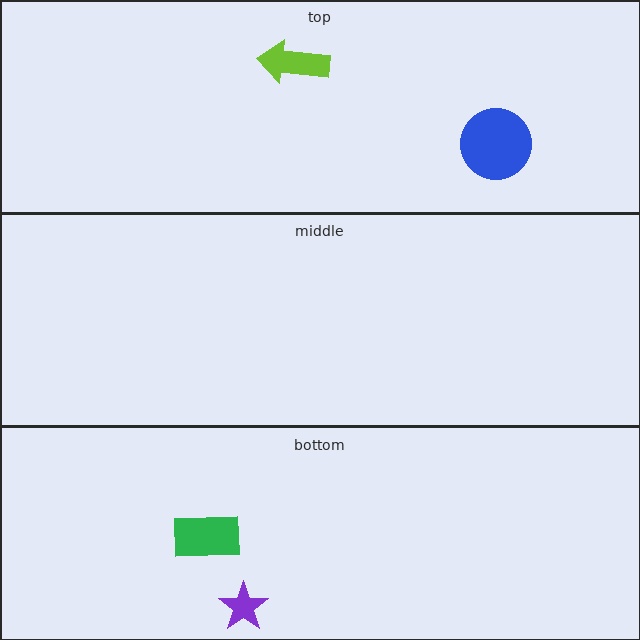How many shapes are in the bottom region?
2.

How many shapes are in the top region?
2.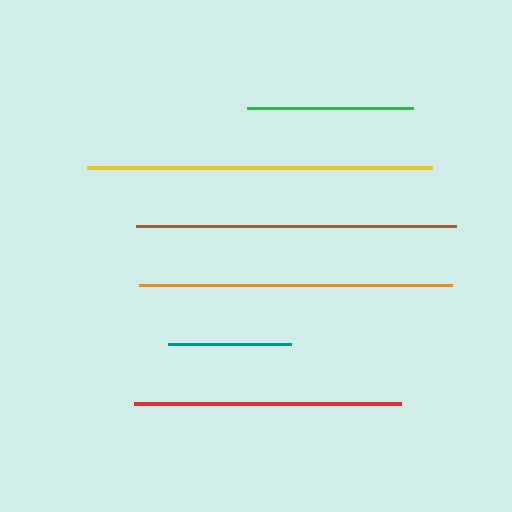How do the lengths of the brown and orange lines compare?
The brown and orange lines are approximately the same length.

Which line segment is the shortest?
The teal line is the shortest at approximately 123 pixels.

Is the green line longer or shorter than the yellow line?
The yellow line is longer than the green line.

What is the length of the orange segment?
The orange segment is approximately 313 pixels long.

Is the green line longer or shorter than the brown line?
The brown line is longer than the green line.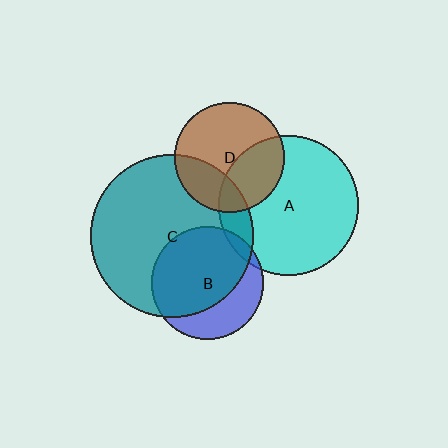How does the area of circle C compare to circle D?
Approximately 2.2 times.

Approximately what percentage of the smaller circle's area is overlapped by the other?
Approximately 15%.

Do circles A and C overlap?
Yes.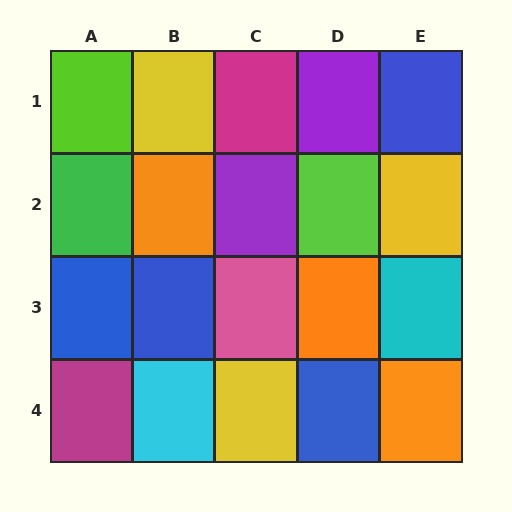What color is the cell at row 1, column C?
Magenta.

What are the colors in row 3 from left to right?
Blue, blue, pink, orange, cyan.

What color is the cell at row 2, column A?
Green.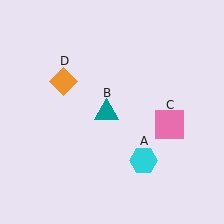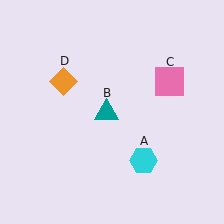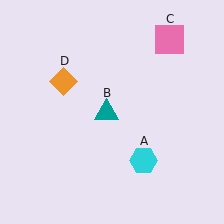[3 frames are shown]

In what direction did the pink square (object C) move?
The pink square (object C) moved up.